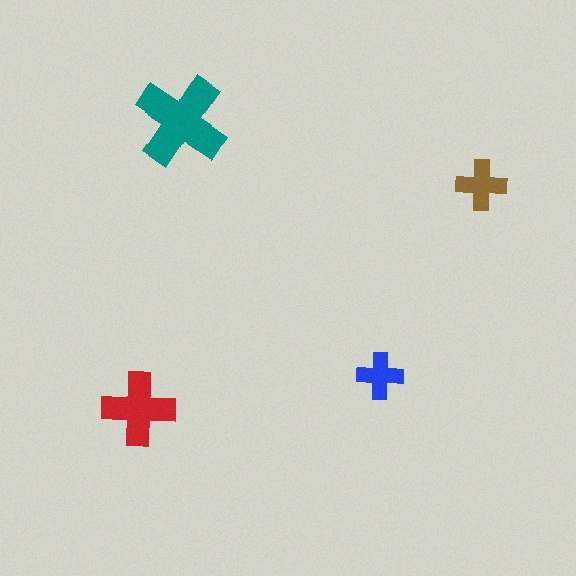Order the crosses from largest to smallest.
the teal one, the red one, the brown one, the blue one.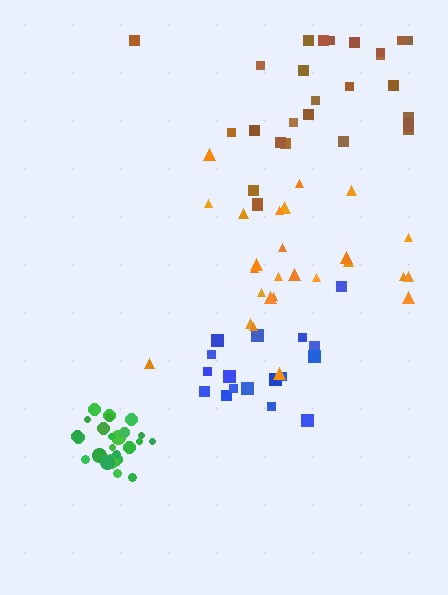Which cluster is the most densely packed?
Green.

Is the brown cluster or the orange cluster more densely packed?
Orange.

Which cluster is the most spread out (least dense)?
Brown.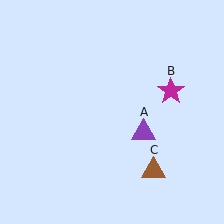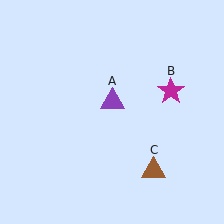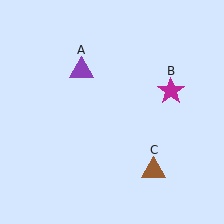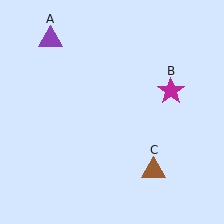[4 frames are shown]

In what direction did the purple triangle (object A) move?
The purple triangle (object A) moved up and to the left.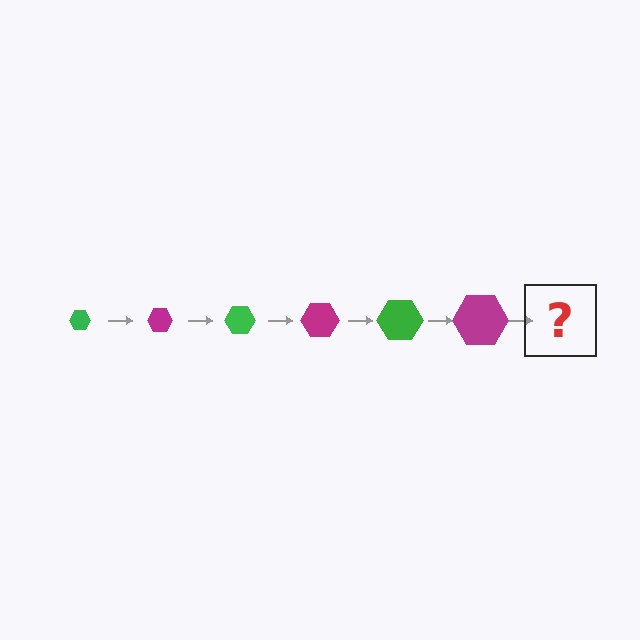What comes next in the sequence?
The next element should be a green hexagon, larger than the previous one.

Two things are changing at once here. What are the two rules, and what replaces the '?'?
The two rules are that the hexagon grows larger each step and the color cycles through green and magenta. The '?' should be a green hexagon, larger than the previous one.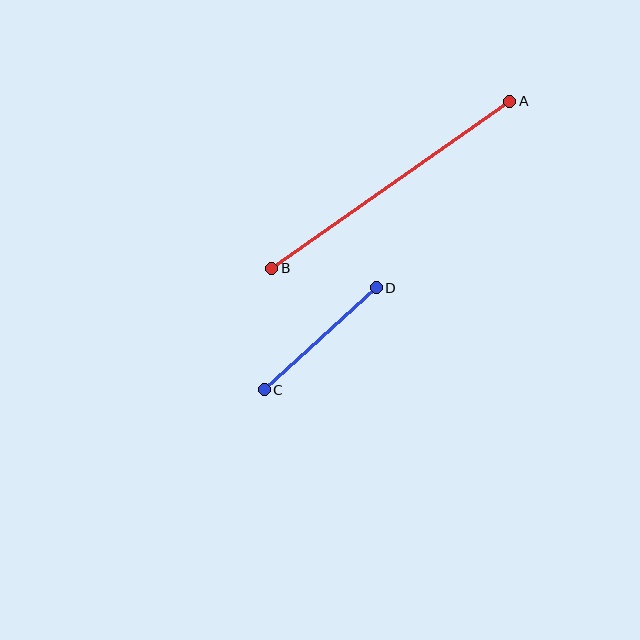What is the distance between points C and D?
The distance is approximately 151 pixels.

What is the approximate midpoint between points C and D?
The midpoint is at approximately (320, 339) pixels.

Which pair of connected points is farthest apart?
Points A and B are farthest apart.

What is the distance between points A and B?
The distance is approximately 291 pixels.